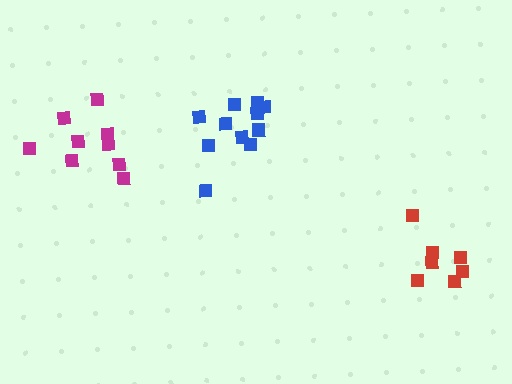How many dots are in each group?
Group 1: 9 dots, Group 2: 7 dots, Group 3: 11 dots (27 total).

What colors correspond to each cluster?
The clusters are colored: magenta, red, blue.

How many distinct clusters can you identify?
There are 3 distinct clusters.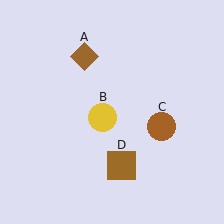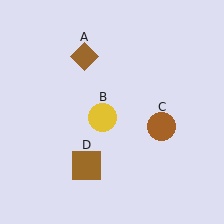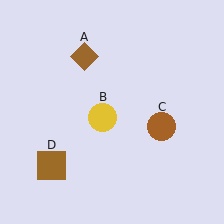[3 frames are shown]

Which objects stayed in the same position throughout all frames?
Brown diamond (object A) and yellow circle (object B) and brown circle (object C) remained stationary.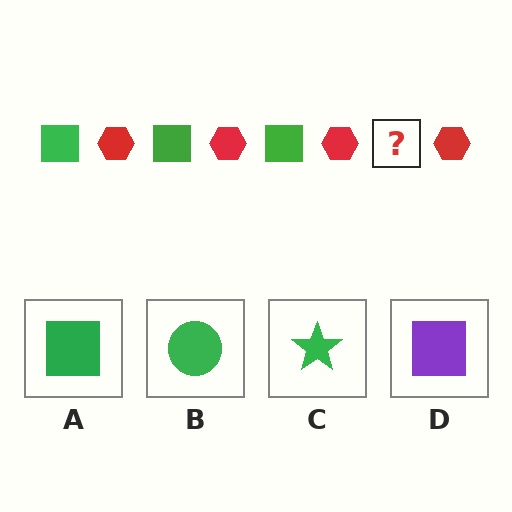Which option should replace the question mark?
Option A.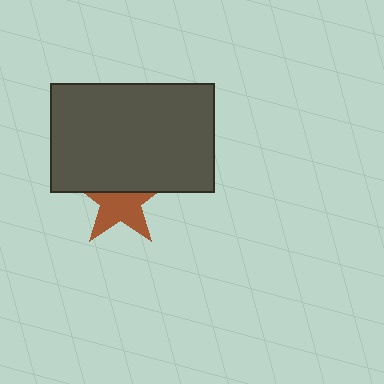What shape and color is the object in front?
The object in front is a dark gray rectangle.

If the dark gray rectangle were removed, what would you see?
You would see the complete brown star.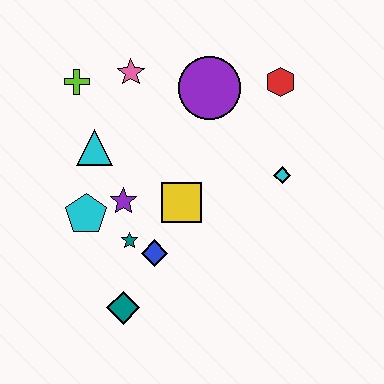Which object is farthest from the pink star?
The teal diamond is farthest from the pink star.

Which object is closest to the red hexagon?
The purple circle is closest to the red hexagon.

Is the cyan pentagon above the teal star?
Yes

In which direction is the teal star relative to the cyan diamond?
The teal star is to the left of the cyan diamond.